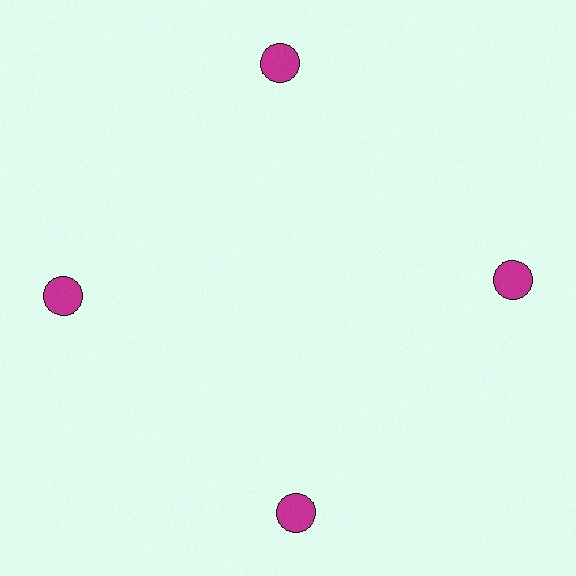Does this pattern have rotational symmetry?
Yes, this pattern has 4-fold rotational symmetry. It looks the same after rotating 90 degrees around the center.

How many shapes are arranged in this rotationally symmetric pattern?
There are 4 shapes, arranged in 4 groups of 1.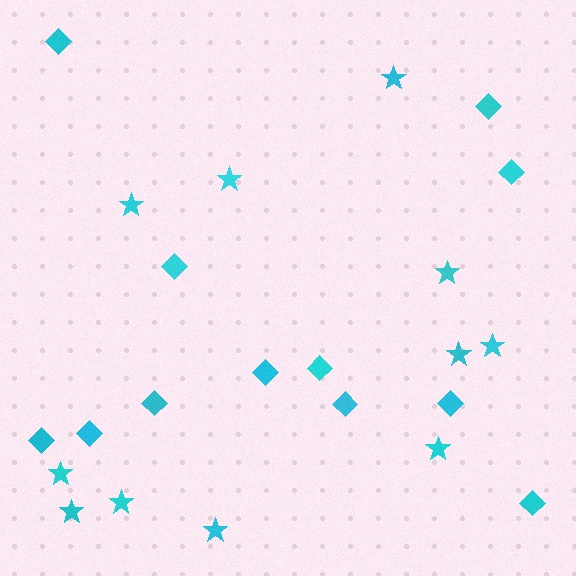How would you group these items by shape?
There are 2 groups: one group of stars (11) and one group of diamonds (12).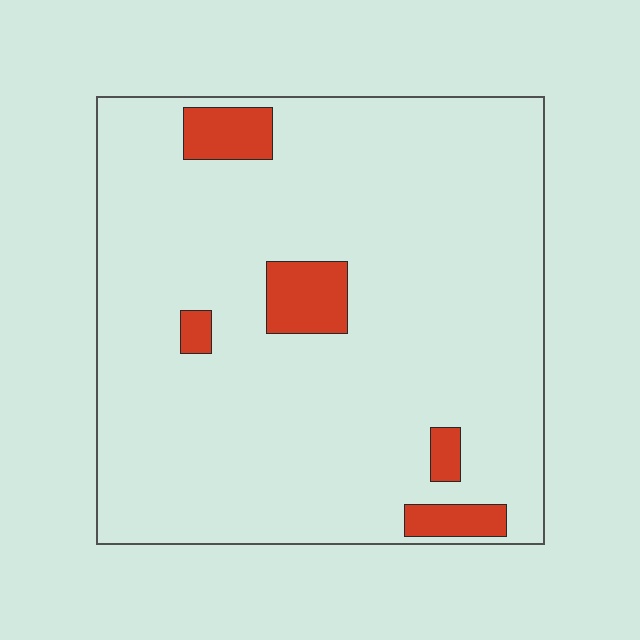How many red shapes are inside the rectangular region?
5.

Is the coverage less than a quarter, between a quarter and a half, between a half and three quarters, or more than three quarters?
Less than a quarter.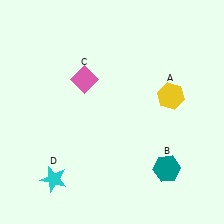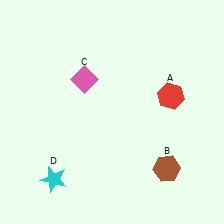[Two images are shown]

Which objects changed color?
A changed from yellow to red. B changed from teal to brown.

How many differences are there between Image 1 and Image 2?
There are 2 differences between the two images.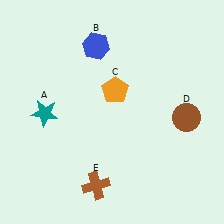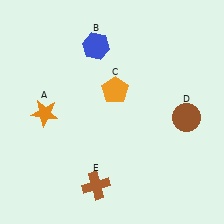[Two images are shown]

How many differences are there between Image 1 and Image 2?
There is 1 difference between the two images.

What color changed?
The star (A) changed from teal in Image 1 to orange in Image 2.